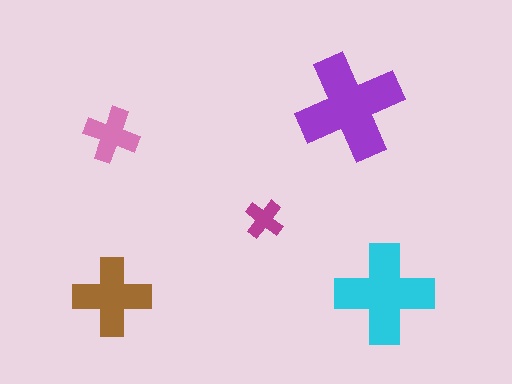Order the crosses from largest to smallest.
the purple one, the cyan one, the brown one, the pink one, the magenta one.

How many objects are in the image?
There are 5 objects in the image.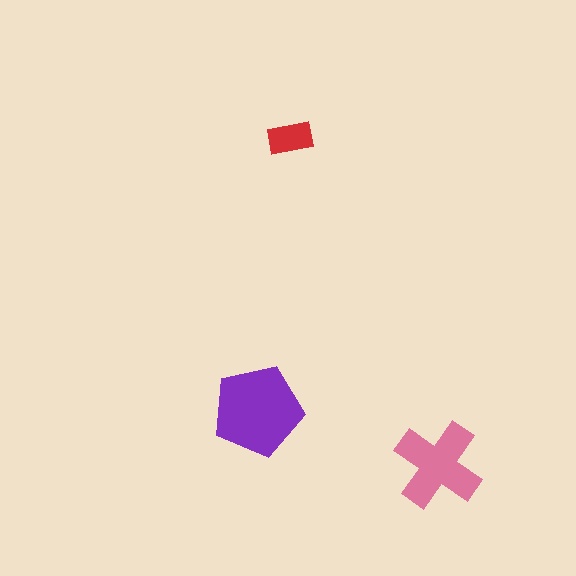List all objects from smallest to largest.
The red rectangle, the pink cross, the purple pentagon.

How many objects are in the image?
There are 3 objects in the image.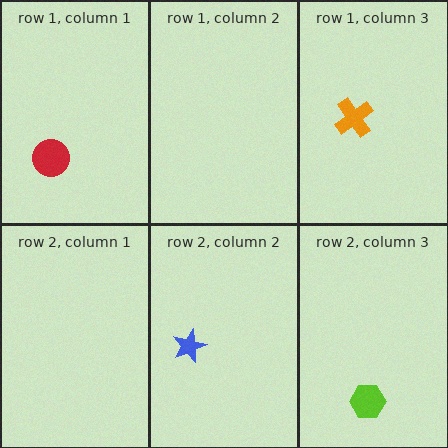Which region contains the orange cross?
The row 1, column 3 region.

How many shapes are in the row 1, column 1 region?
1.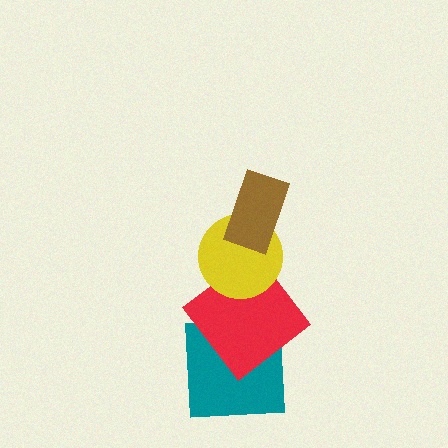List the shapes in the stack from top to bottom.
From top to bottom: the brown rectangle, the yellow circle, the red diamond, the teal square.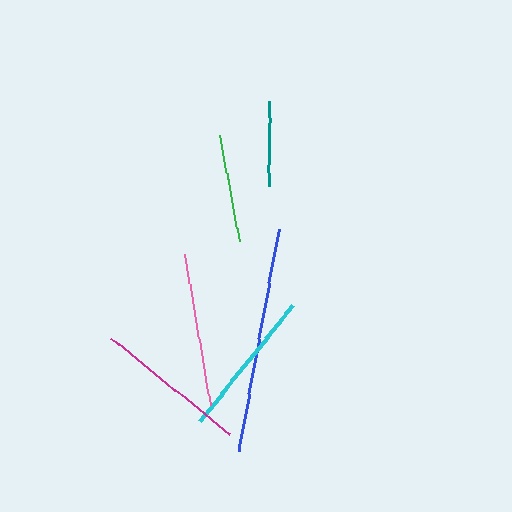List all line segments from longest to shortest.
From longest to shortest: blue, magenta, pink, cyan, green, teal.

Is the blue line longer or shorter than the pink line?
The blue line is longer than the pink line.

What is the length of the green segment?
The green segment is approximately 109 pixels long.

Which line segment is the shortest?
The teal line is the shortest at approximately 85 pixels.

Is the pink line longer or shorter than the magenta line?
The magenta line is longer than the pink line.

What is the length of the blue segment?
The blue segment is approximately 226 pixels long.